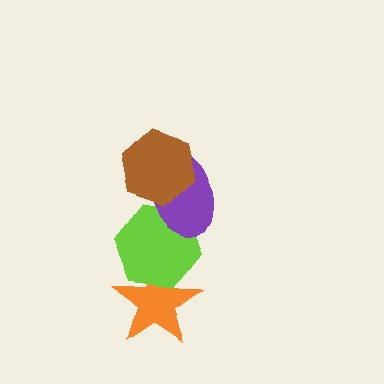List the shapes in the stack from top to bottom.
From top to bottom: the brown hexagon, the purple ellipse, the lime hexagon, the orange star.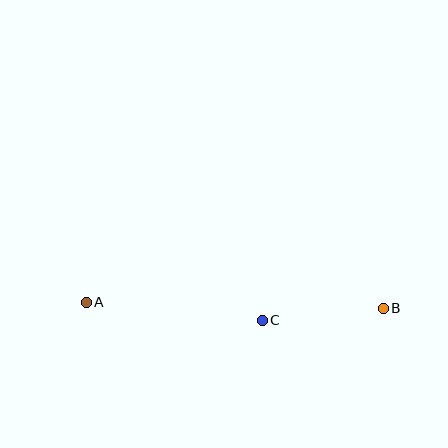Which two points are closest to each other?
Points B and C are closest to each other.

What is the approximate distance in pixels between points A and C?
The distance between A and C is approximately 177 pixels.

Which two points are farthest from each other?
Points A and B are farthest from each other.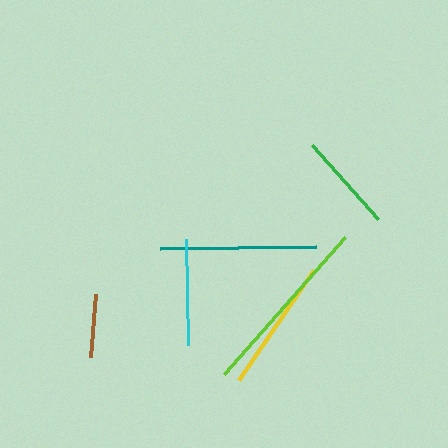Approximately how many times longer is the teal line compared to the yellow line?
The teal line is approximately 1.2 times the length of the yellow line.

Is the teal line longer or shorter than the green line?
The teal line is longer than the green line.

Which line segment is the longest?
The lime line is the longest at approximately 183 pixels.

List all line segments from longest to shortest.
From longest to shortest: lime, teal, yellow, cyan, green, brown.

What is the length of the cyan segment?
The cyan segment is approximately 106 pixels long.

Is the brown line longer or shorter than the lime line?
The lime line is longer than the brown line.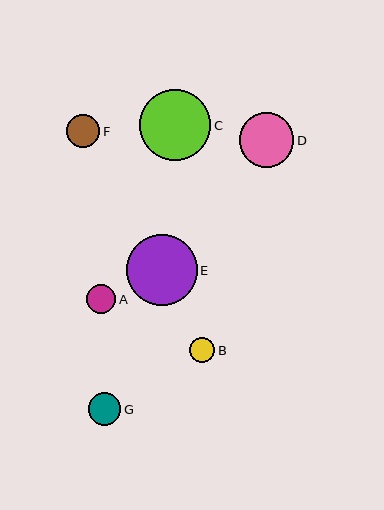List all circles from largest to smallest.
From largest to smallest: C, E, D, F, G, A, B.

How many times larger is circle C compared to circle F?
Circle C is approximately 2.2 times the size of circle F.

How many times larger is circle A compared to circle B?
Circle A is approximately 1.2 times the size of circle B.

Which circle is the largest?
Circle C is the largest with a size of approximately 71 pixels.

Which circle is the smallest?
Circle B is the smallest with a size of approximately 25 pixels.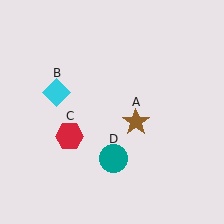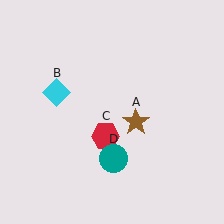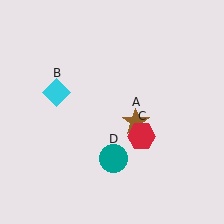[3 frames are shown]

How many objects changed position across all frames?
1 object changed position: red hexagon (object C).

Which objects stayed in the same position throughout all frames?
Brown star (object A) and cyan diamond (object B) and teal circle (object D) remained stationary.